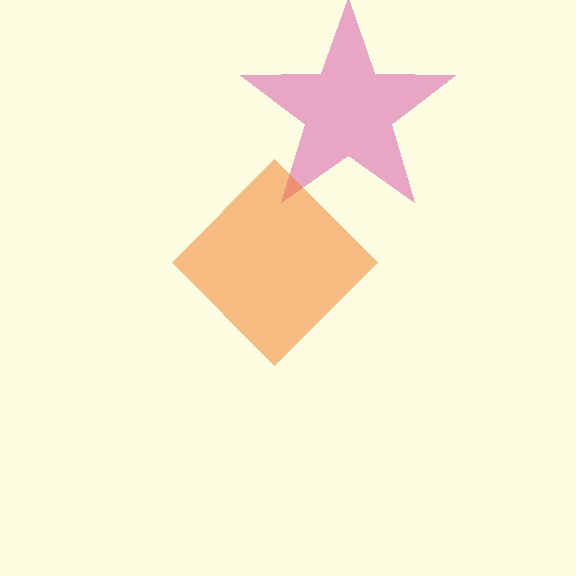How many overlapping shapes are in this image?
There are 2 overlapping shapes in the image.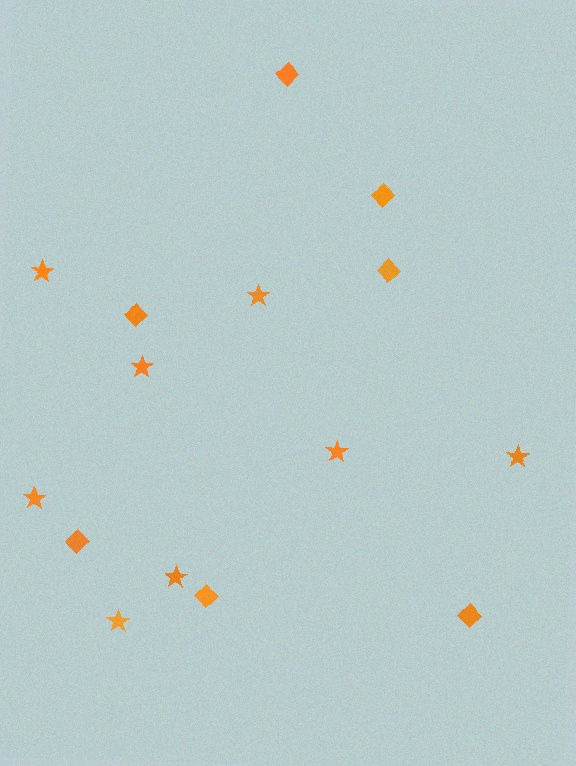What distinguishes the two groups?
There are 2 groups: one group of diamonds (7) and one group of stars (8).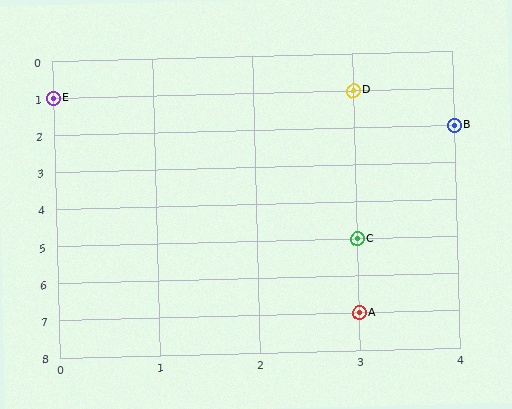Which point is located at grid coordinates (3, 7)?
Point A is at (3, 7).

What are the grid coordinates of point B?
Point B is at grid coordinates (4, 2).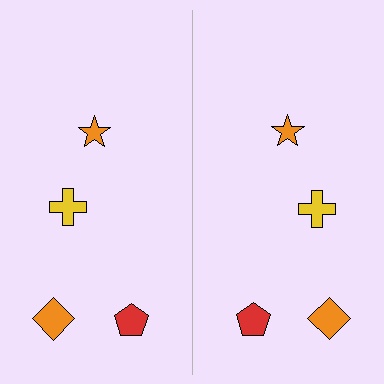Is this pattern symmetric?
Yes, this pattern has bilateral (reflection) symmetry.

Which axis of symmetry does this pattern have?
The pattern has a vertical axis of symmetry running through the center of the image.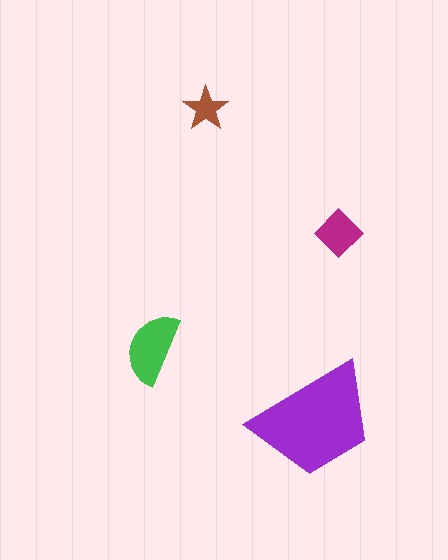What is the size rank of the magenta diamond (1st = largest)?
3rd.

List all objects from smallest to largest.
The brown star, the magenta diamond, the green semicircle, the purple trapezoid.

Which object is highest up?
The brown star is topmost.